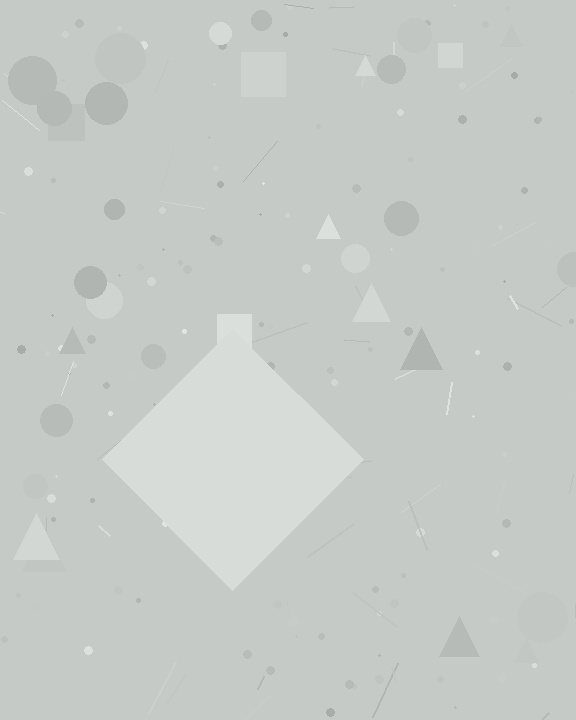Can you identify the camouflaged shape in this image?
The camouflaged shape is a diamond.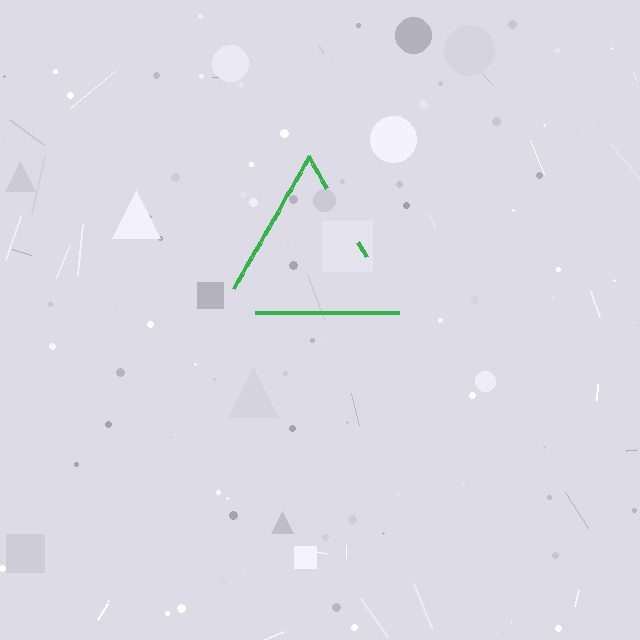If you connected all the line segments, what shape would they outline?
They would outline a triangle.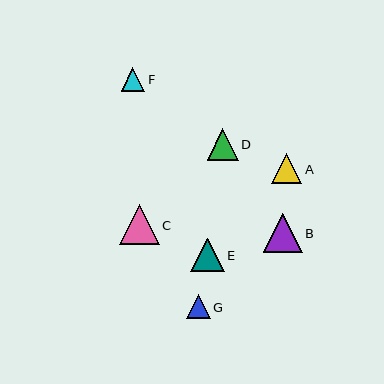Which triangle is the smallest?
Triangle F is the smallest with a size of approximately 23 pixels.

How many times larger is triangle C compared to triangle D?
Triangle C is approximately 1.3 times the size of triangle D.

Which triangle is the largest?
Triangle C is the largest with a size of approximately 40 pixels.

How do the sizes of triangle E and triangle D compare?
Triangle E and triangle D are approximately the same size.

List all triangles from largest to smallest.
From largest to smallest: C, B, E, D, A, G, F.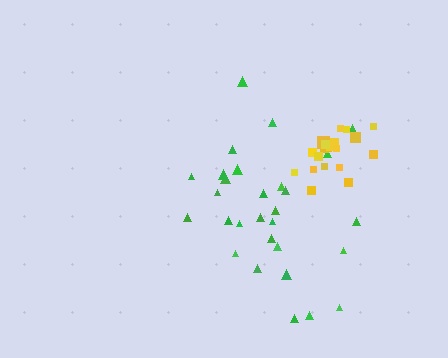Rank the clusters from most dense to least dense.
yellow, green.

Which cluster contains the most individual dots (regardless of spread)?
Green (29).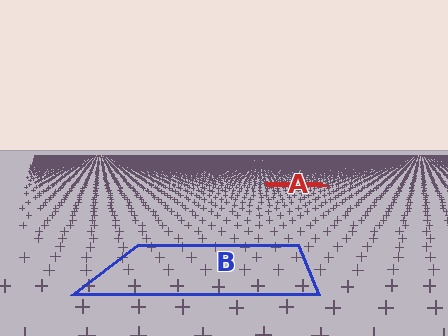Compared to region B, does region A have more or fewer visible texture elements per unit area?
Region A has more texture elements per unit area — they are packed more densely because it is farther away.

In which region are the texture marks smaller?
The texture marks are smaller in region A, because it is farther away.